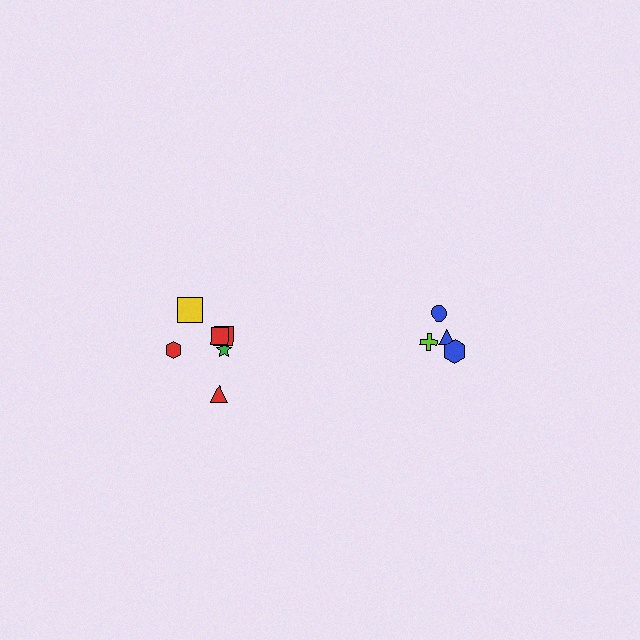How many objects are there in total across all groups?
There are 10 objects.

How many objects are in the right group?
There are 4 objects.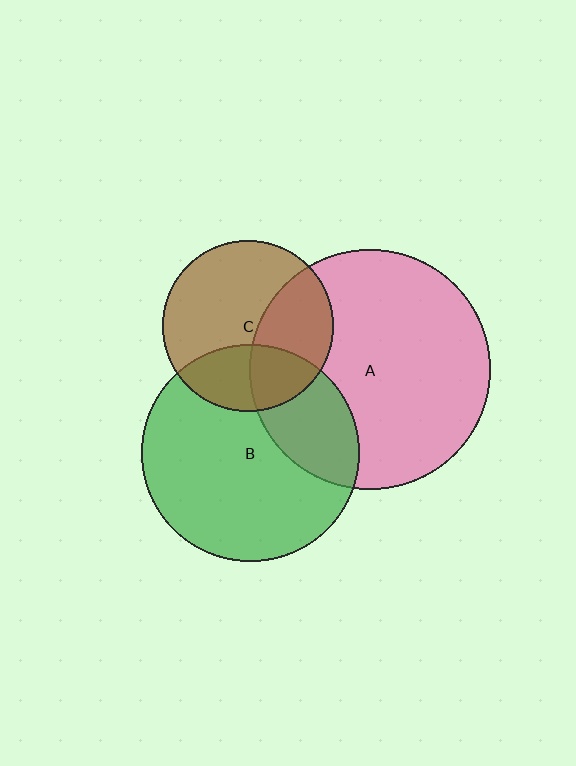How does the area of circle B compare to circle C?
Approximately 1.6 times.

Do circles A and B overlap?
Yes.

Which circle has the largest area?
Circle A (pink).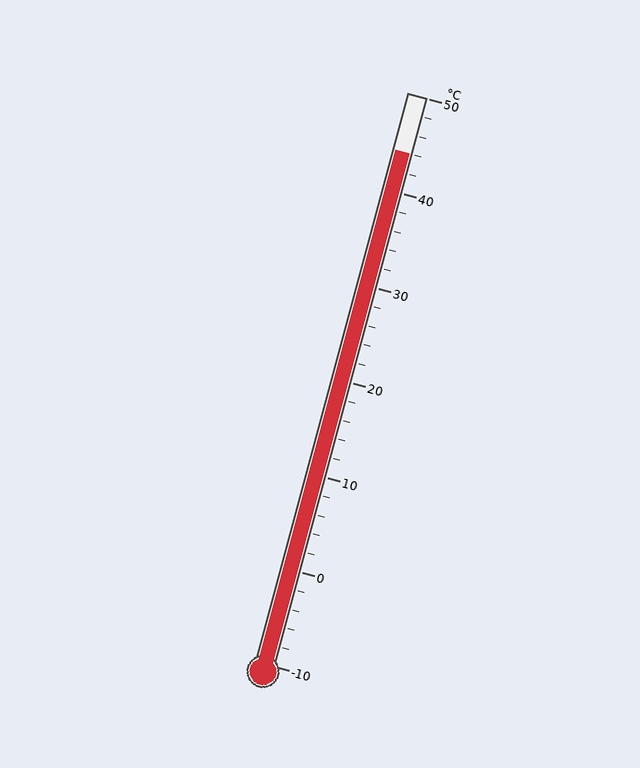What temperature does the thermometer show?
The thermometer shows approximately 44°C.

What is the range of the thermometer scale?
The thermometer scale ranges from -10°C to 50°C.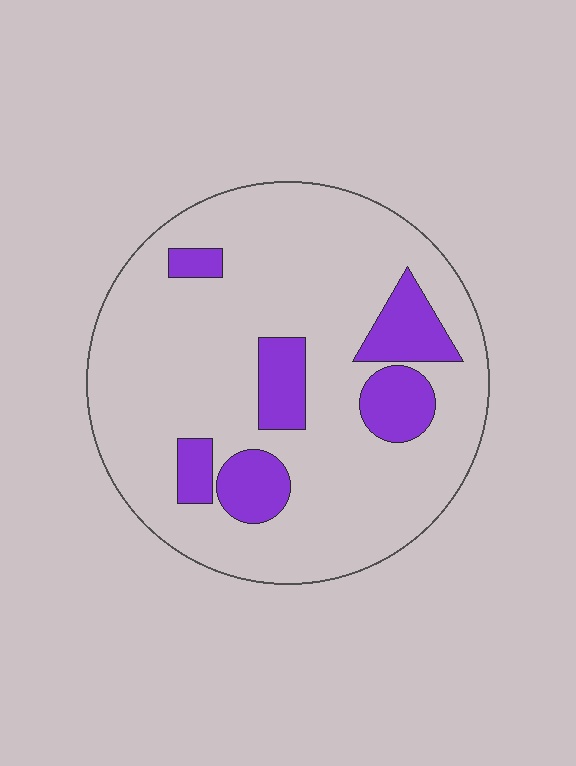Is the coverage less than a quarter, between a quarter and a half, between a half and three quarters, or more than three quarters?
Less than a quarter.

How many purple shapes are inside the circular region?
6.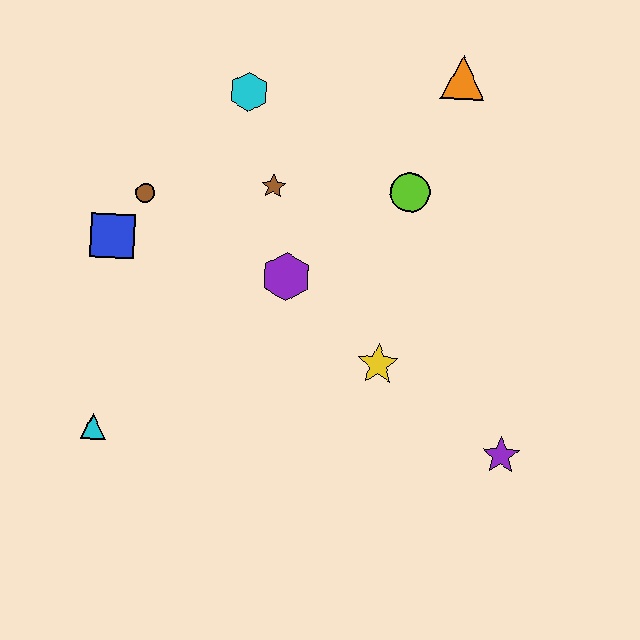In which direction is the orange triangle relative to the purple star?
The orange triangle is above the purple star.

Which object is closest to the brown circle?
The blue square is closest to the brown circle.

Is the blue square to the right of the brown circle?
No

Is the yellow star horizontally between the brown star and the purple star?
Yes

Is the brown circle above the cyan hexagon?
No